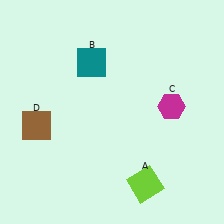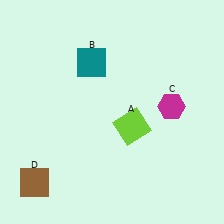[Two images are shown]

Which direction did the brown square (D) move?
The brown square (D) moved down.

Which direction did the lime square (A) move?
The lime square (A) moved up.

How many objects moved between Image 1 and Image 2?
2 objects moved between the two images.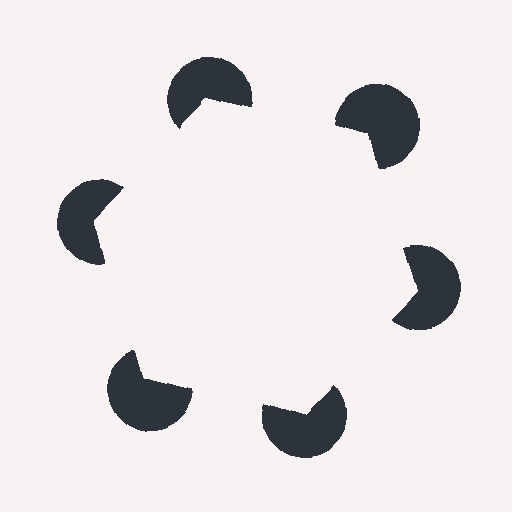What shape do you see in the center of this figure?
An illusory hexagon — its edges are inferred from the aligned wedge cuts in the pac-man discs, not physically drawn.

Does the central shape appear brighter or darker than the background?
It typically appears slightly brighter than the background, even though no actual brightness change is drawn.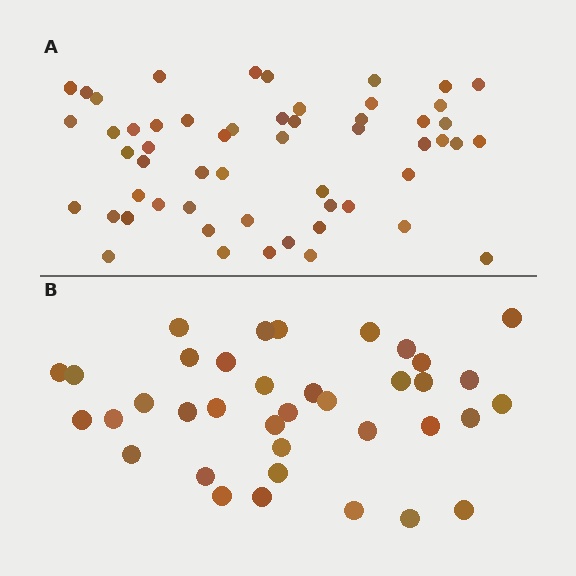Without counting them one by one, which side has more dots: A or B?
Region A (the top region) has more dots.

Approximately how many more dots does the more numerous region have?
Region A has approximately 20 more dots than region B.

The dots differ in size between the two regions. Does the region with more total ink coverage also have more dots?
No. Region B has more total ink coverage because its dots are larger, but region A actually contains more individual dots. Total area can be misleading — the number of items is what matters here.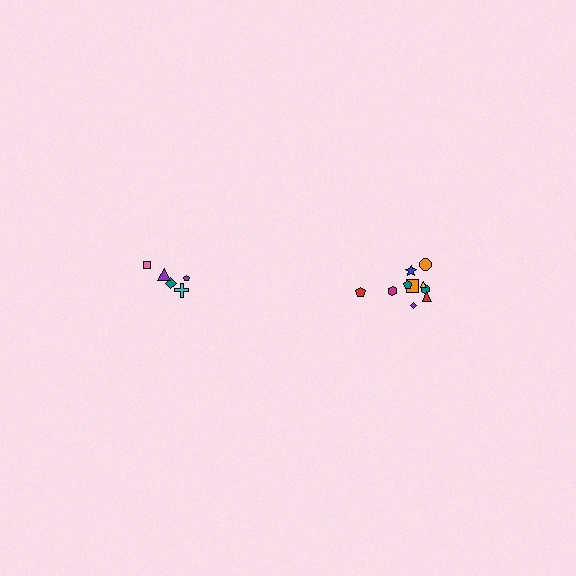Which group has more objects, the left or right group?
The right group.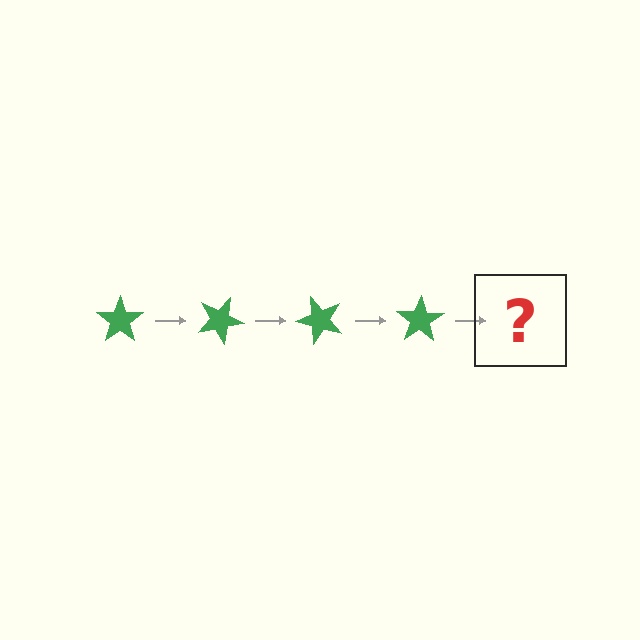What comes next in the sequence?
The next element should be a green star rotated 100 degrees.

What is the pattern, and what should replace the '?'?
The pattern is that the star rotates 25 degrees each step. The '?' should be a green star rotated 100 degrees.